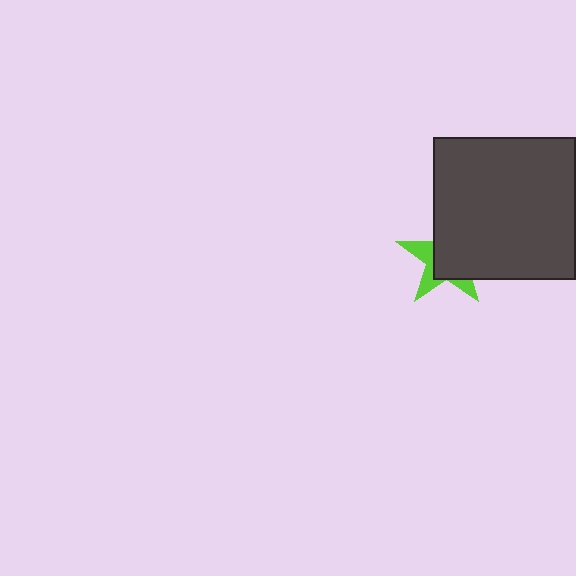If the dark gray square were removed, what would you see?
You would see the complete lime star.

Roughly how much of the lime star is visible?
A small part of it is visible (roughly 36%).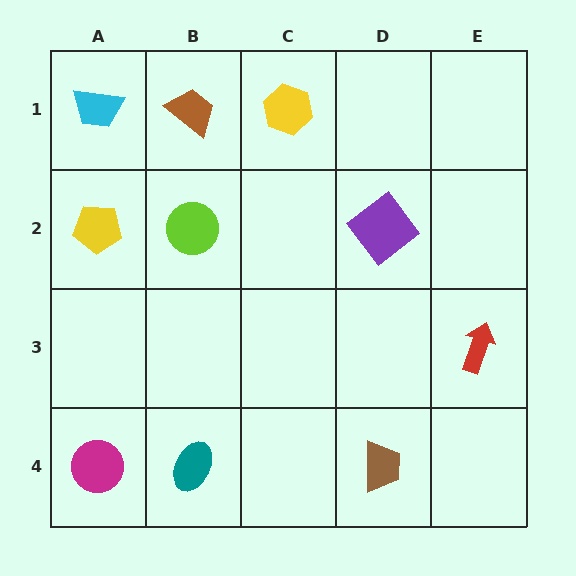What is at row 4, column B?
A teal ellipse.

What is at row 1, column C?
A yellow hexagon.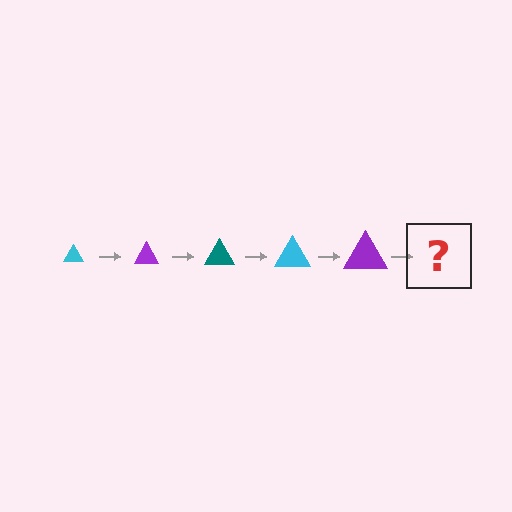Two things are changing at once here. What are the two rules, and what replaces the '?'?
The two rules are that the triangle grows larger each step and the color cycles through cyan, purple, and teal. The '?' should be a teal triangle, larger than the previous one.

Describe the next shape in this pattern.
It should be a teal triangle, larger than the previous one.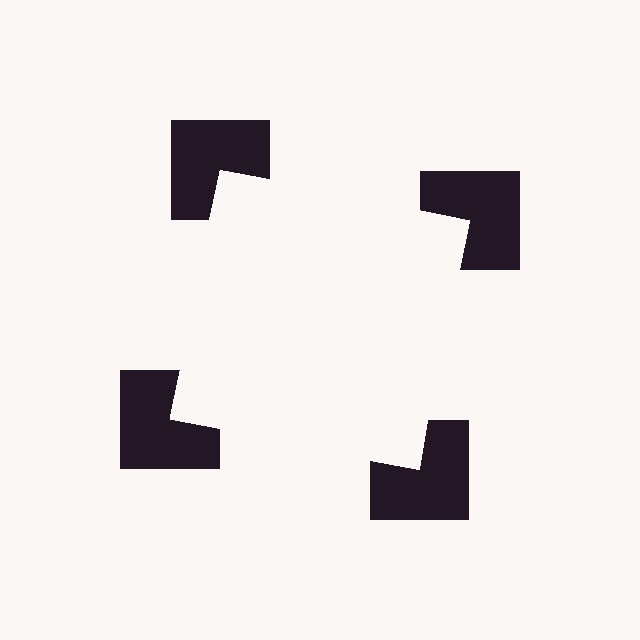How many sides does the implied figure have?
4 sides.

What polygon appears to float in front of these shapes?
An illusory square — its edges are inferred from the aligned wedge cuts in the notched squares, not physically drawn.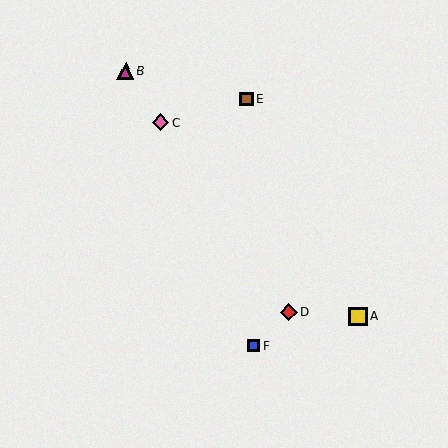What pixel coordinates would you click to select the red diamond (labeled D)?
Click at (289, 312) to select the red diamond D.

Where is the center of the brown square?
The center of the brown square is at (247, 99).